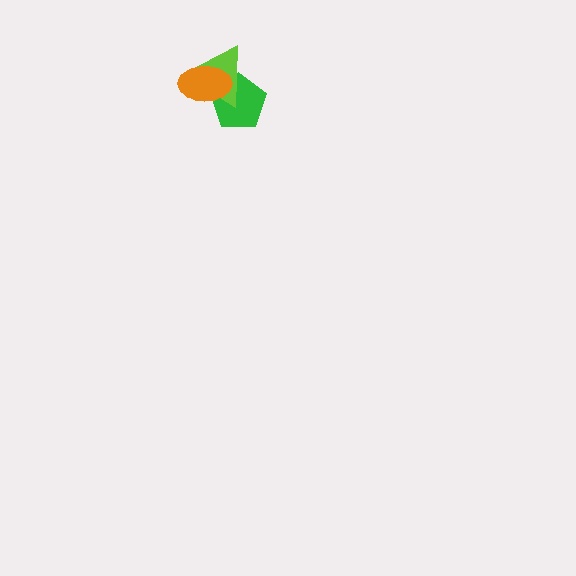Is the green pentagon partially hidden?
Yes, it is partially covered by another shape.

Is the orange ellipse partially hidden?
No, no other shape covers it.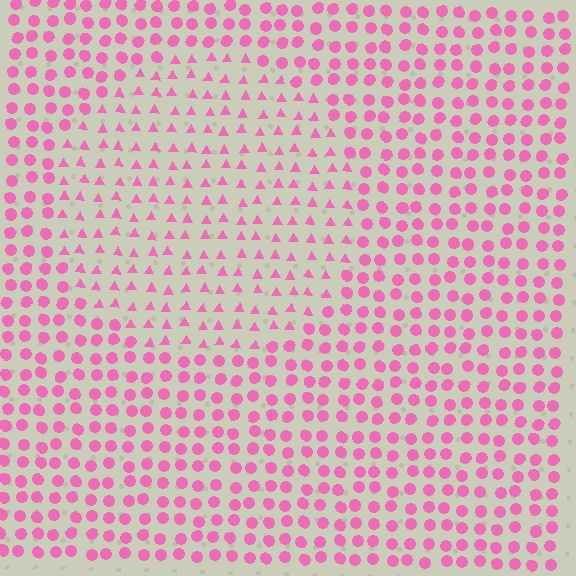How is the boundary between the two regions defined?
The boundary is defined by a change in element shape: triangles inside vs. circles outside. All elements share the same color and spacing.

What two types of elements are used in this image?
The image uses triangles inside the circle region and circles outside it.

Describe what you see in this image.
The image is filled with small pink elements arranged in a uniform grid. A circle-shaped region contains triangles, while the surrounding area contains circles. The boundary is defined purely by the change in element shape.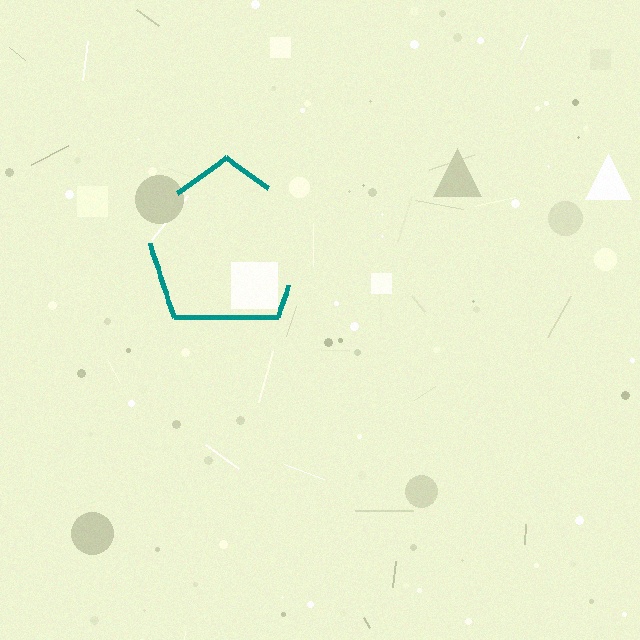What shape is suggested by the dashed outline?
The dashed outline suggests a pentagon.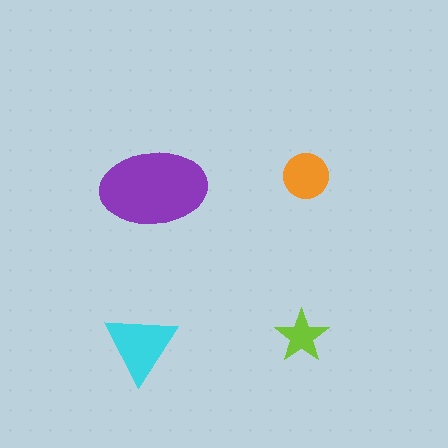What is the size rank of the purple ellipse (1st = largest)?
1st.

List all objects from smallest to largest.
The lime star, the orange circle, the cyan triangle, the purple ellipse.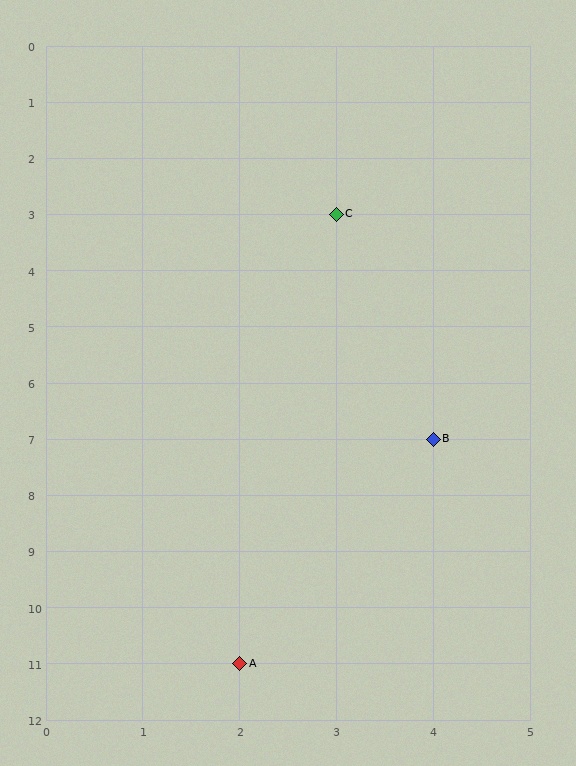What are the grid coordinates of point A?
Point A is at grid coordinates (2, 11).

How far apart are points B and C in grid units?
Points B and C are 1 column and 4 rows apart (about 4.1 grid units diagonally).